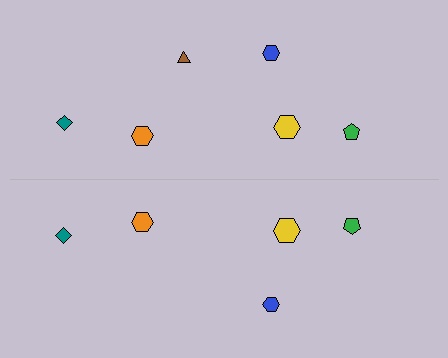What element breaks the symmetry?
A brown triangle is missing from the bottom side.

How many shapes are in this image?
There are 11 shapes in this image.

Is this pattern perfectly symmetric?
No, the pattern is not perfectly symmetric. A brown triangle is missing from the bottom side.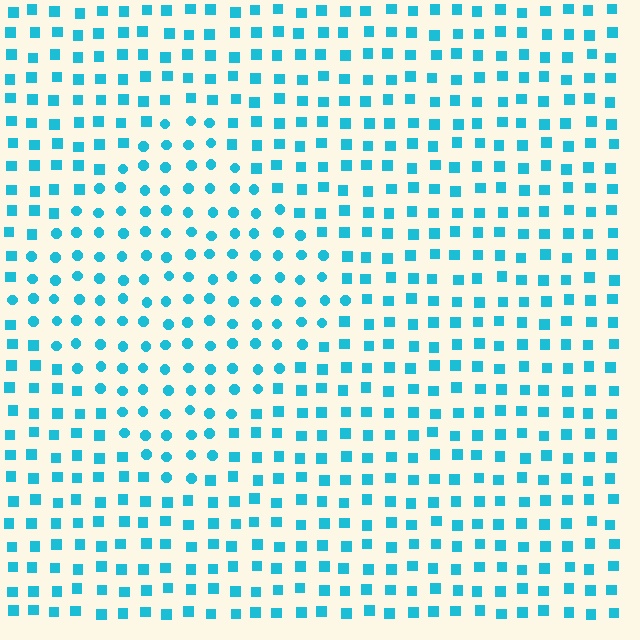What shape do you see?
I see a diamond.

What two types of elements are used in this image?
The image uses circles inside the diamond region and squares outside it.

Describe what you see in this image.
The image is filled with small cyan elements arranged in a uniform grid. A diamond-shaped region contains circles, while the surrounding area contains squares. The boundary is defined purely by the change in element shape.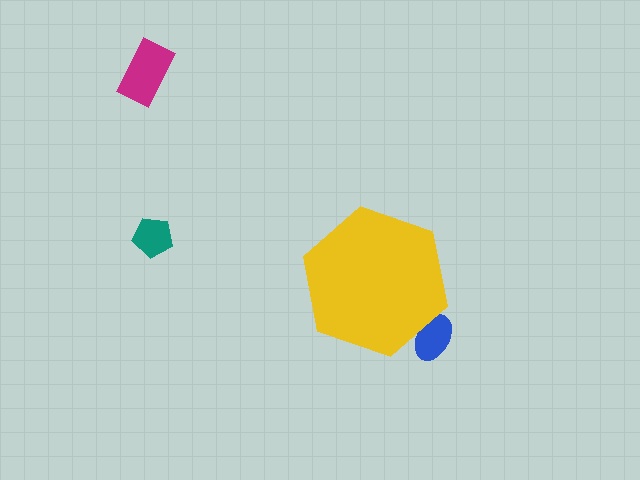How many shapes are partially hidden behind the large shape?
1 shape is partially hidden.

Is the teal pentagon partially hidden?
No, the teal pentagon is fully visible.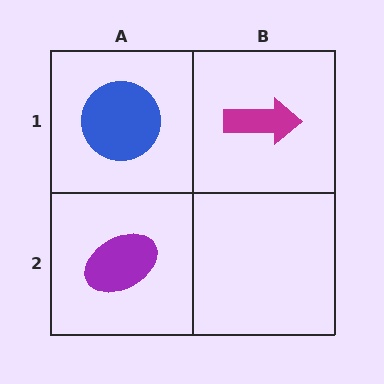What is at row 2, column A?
A purple ellipse.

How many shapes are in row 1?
2 shapes.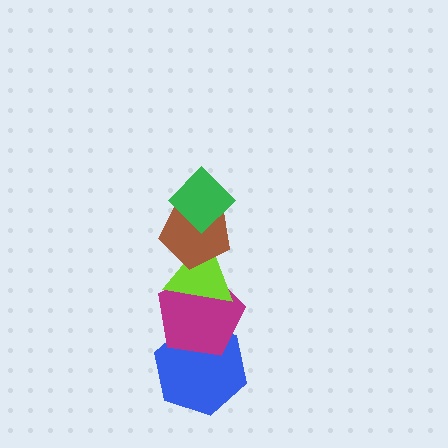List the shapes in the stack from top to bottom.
From top to bottom: the green diamond, the brown pentagon, the lime triangle, the magenta pentagon, the blue hexagon.